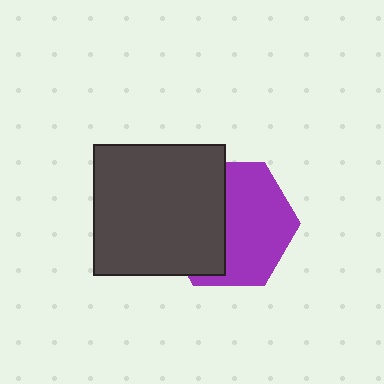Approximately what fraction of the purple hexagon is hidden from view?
Roughly 44% of the purple hexagon is hidden behind the dark gray square.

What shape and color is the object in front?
The object in front is a dark gray square.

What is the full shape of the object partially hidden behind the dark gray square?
The partially hidden object is a purple hexagon.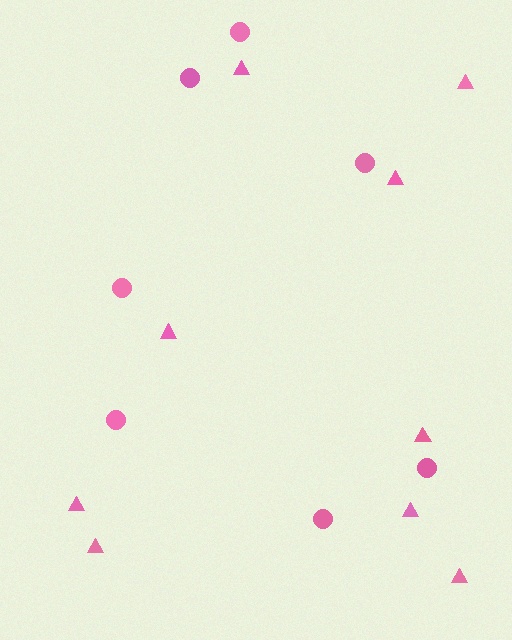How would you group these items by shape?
There are 2 groups: one group of triangles (9) and one group of circles (7).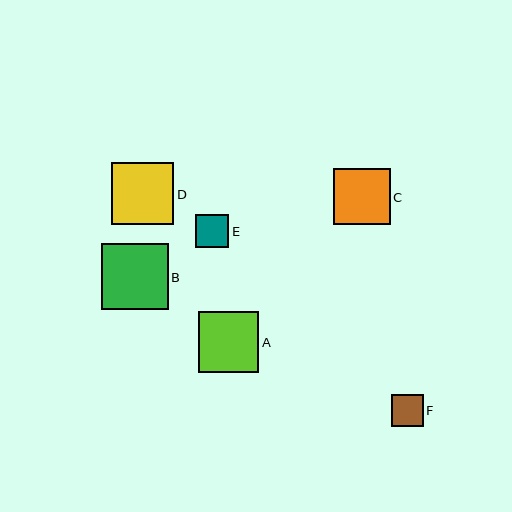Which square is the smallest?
Square F is the smallest with a size of approximately 32 pixels.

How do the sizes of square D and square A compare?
Square D and square A are approximately the same size.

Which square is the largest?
Square B is the largest with a size of approximately 66 pixels.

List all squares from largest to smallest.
From largest to smallest: B, D, A, C, E, F.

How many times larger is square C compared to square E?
Square C is approximately 1.7 times the size of square E.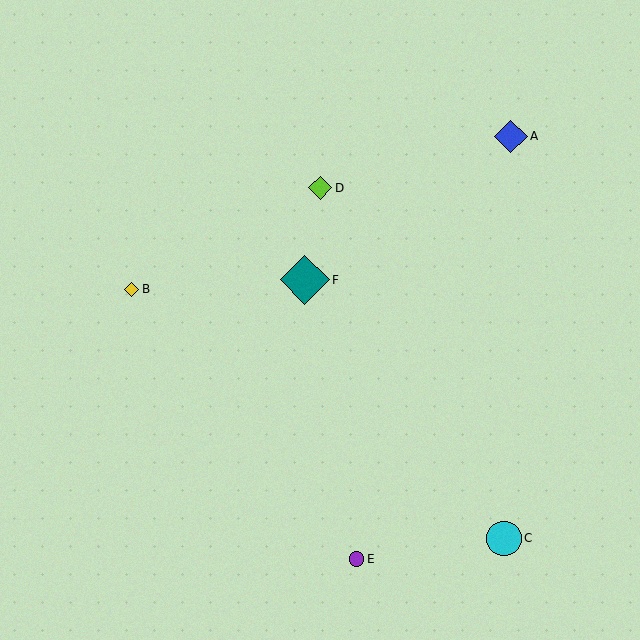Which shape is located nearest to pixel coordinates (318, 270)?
The teal diamond (labeled F) at (305, 280) is nearest to that location.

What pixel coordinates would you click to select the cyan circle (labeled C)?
Click at (504, 538) to select the cyan circle C.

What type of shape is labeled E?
Shape E is a purple circle.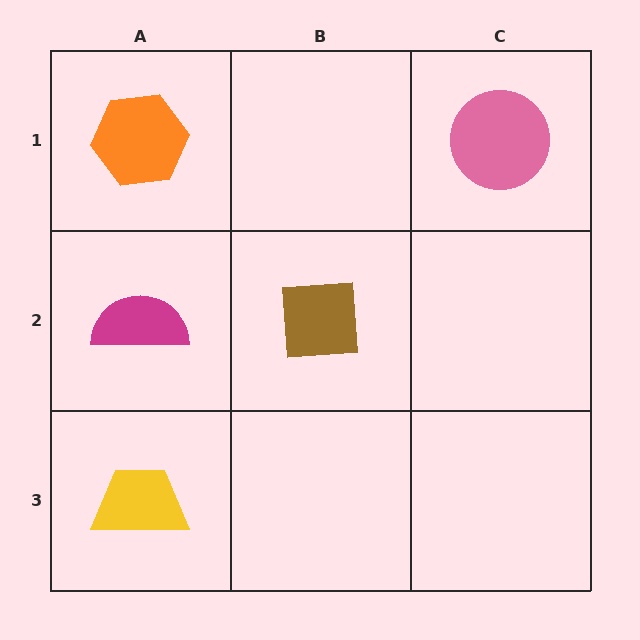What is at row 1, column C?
A pink circle.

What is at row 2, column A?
A magenta semicircle.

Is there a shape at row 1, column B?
No, that cell is empty.